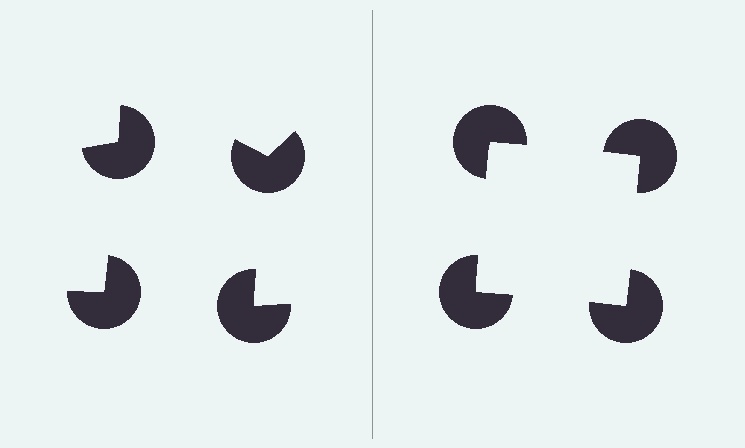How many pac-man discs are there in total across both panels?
8 — 4 on each side.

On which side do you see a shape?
An illusory square appears on the right side. On the left side the wedge cuts are rotated, so no coherent shape forms.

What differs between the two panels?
The pac-man discs are positioned identically on both sides; only the wedge orientations differ. On the right they align to a square; on the left they are misaligned.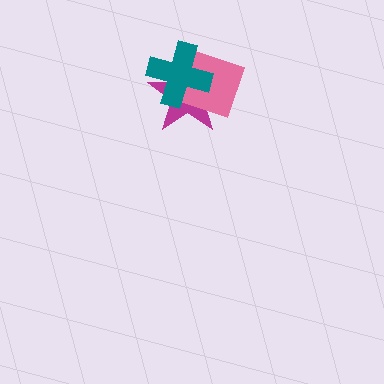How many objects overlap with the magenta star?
2 objects overlap with the magenta star.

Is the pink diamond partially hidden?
Yes, it is partially covered by another shape.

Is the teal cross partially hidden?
No, no other shape covers it.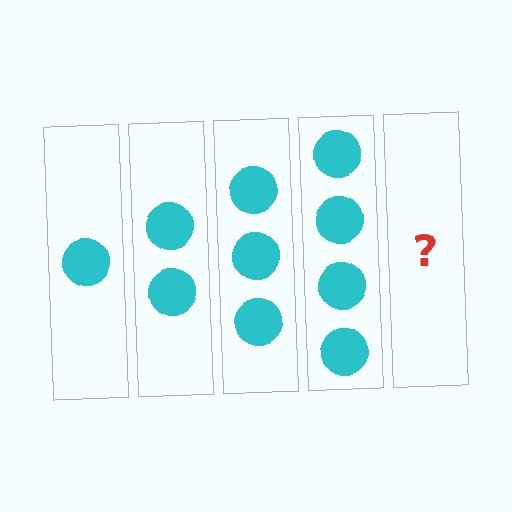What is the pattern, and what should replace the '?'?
The pattern is that each step adds one more circle. The '?' should be 5 circles.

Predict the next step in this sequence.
The next step is 5 circles.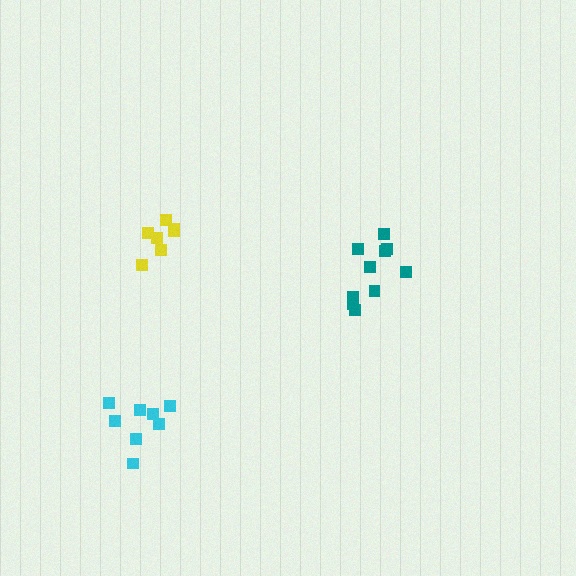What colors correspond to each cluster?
The clusters are colored: teal, cyan, yellow.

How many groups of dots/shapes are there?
There are 3 groups.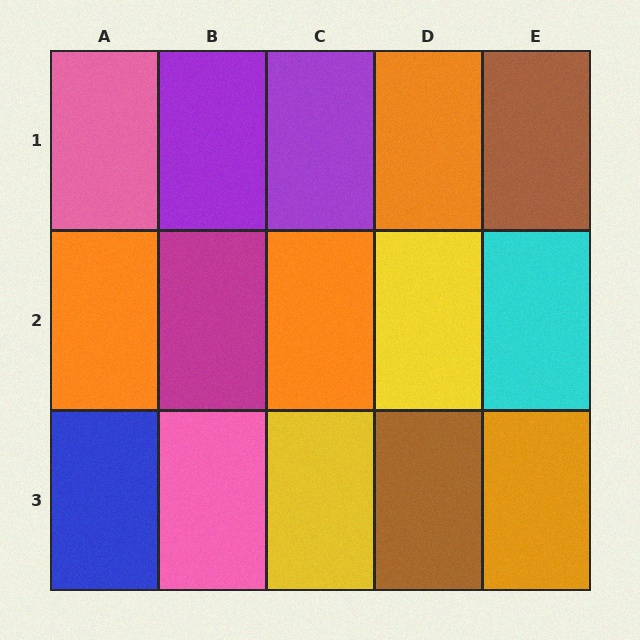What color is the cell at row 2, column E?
Cyan.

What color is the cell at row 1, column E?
Brown.